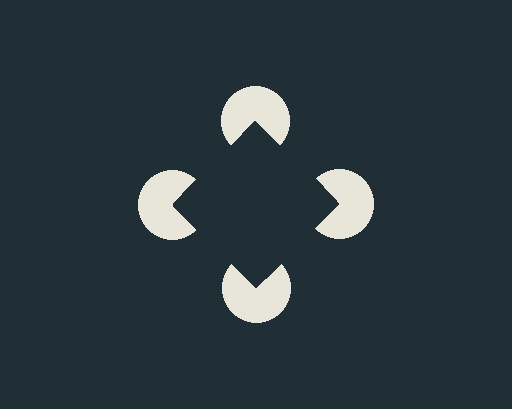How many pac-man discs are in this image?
There are 4 — one at each vertex of the illusory square.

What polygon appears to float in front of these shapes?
An illusory square — its edges are inferred from the aligned wedge cuts in the pac-man discs, not physically drawn.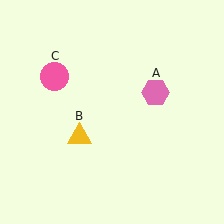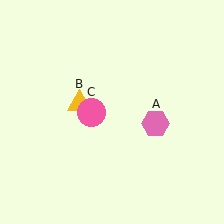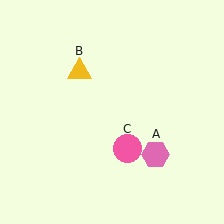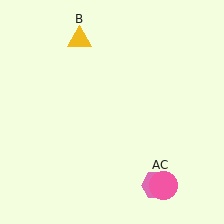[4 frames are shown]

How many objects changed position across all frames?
3 objects changed position: pink hexagon (object A), yellow triangle (object B), pink circle (object C).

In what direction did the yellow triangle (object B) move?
The yellow triangle (object B) moved up.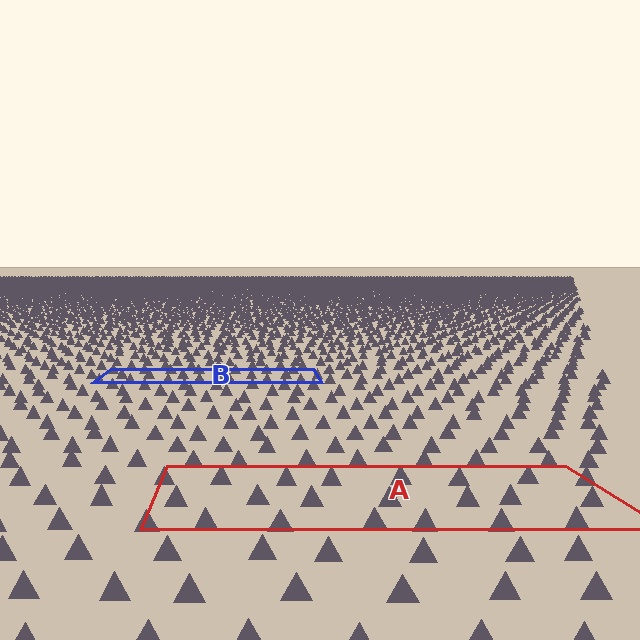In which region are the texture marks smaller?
The texture marks are smaller in region B, because it is farther away.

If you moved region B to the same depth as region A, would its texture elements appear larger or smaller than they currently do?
They would appear larger. At a closer depth, the same texture elements are projected at a bigger on-screen size.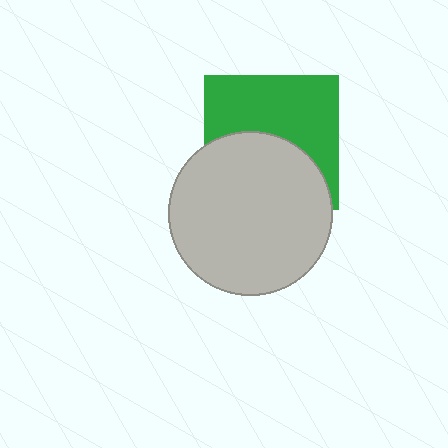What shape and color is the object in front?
The object in front is a light gray circle.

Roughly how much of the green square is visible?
About half of it is visible (roughly 54%).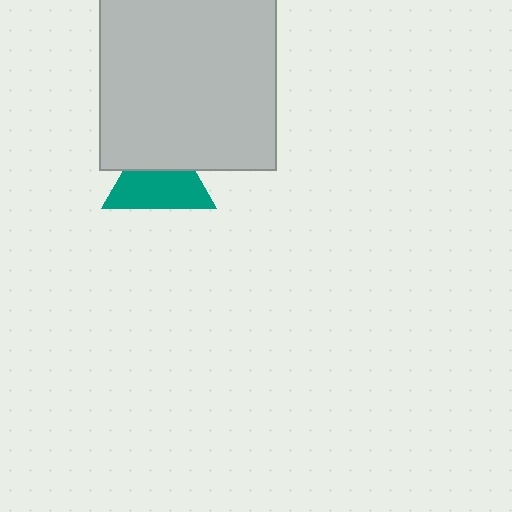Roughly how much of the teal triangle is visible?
About half of it is visible (roughly 61%).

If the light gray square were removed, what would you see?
You would see the complete teal triangle.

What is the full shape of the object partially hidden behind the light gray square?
The partially hidden object is a teal triangle.